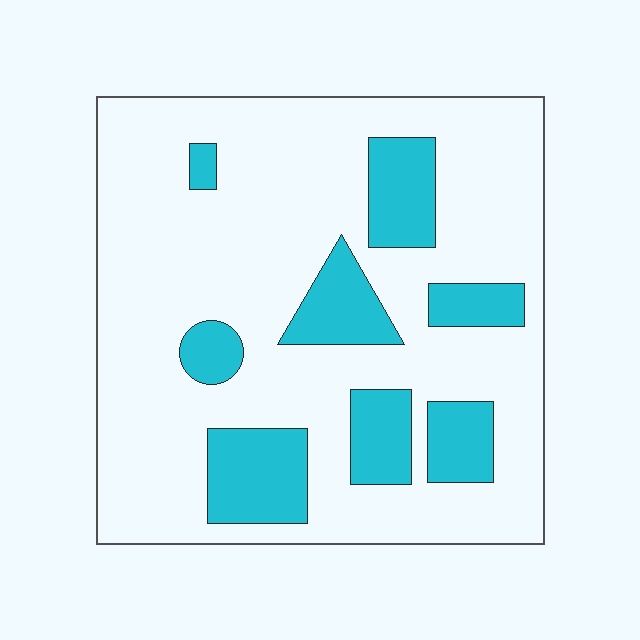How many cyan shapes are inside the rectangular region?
8.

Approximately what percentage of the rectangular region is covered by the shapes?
Approximately 20%.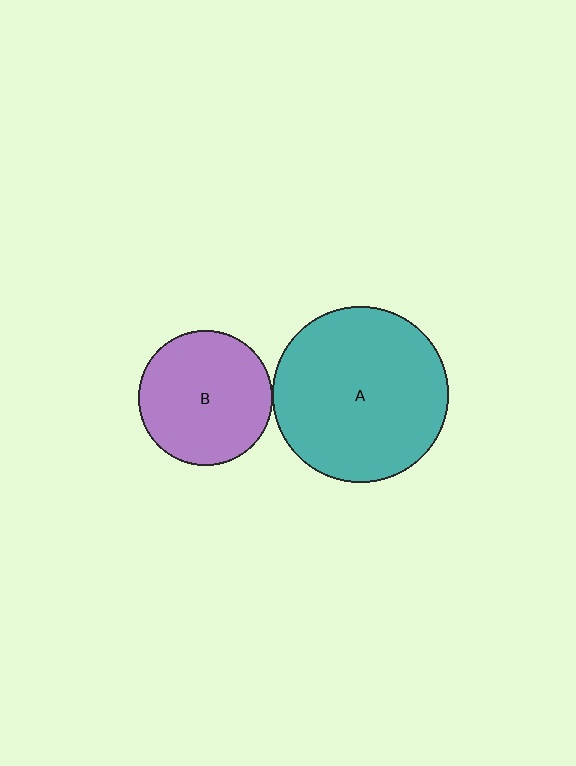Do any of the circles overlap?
No, none of the circles overlap.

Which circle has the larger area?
Circle A (teal).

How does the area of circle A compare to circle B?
Approximately 1.7 times.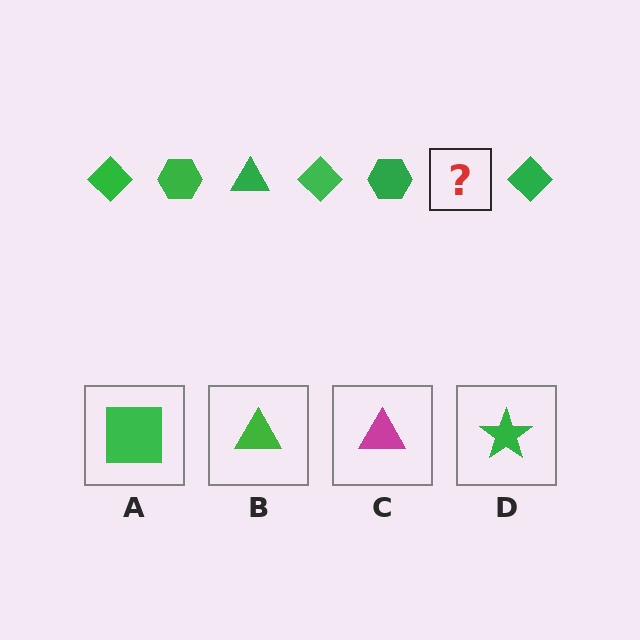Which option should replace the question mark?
Option B.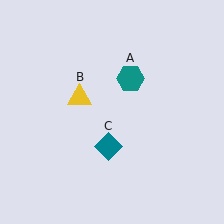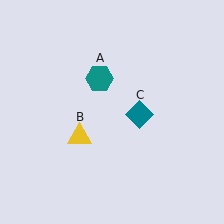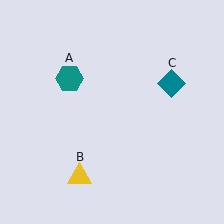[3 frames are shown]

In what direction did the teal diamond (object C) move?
The teal diamond (object C) moved up and to the right.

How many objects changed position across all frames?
3 objects changed position: teal hexagon (object A), yellow triangle (object B), teal diamond (object C).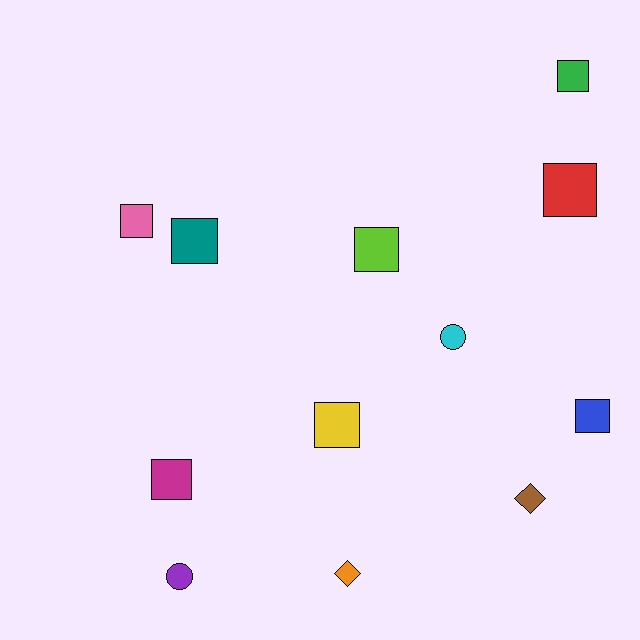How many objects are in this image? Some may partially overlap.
There are 12 objects.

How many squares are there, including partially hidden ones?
There are 8 squares.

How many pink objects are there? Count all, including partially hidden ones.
There is 1 pink object.